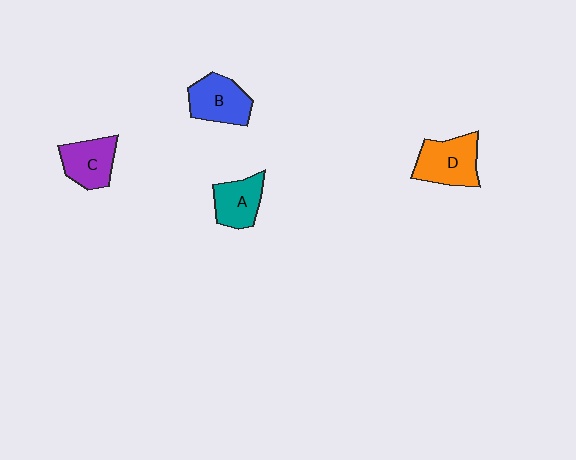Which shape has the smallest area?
Shape A (teal).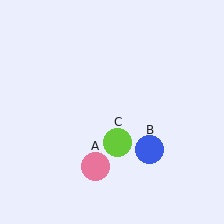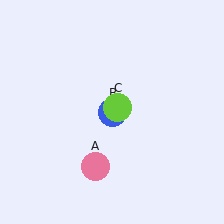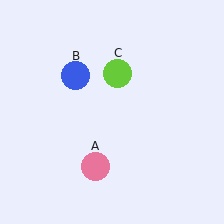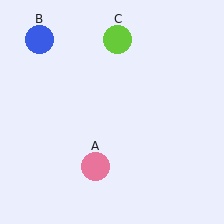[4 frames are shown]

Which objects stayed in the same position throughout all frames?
Pink circle (object A) remained stationary.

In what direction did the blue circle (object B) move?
The blue circle (object B) moved up and to the left.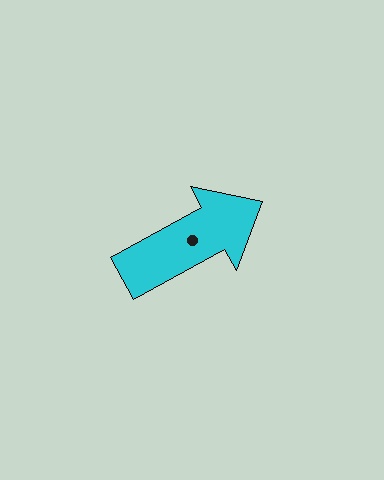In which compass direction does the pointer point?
Northeast.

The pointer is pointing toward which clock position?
Roughly 2 o'clock.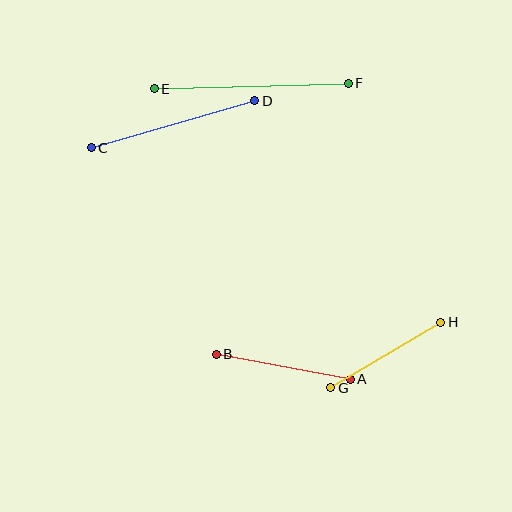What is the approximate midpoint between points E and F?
The midpoint is at approximately (251, 86) pixels.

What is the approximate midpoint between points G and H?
The midpoint is at approximately (386, 355) pixels.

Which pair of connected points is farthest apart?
Points E and F are farthest apart.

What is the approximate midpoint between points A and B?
The midpoint is at approximately (283, 367) pixels.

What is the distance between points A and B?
The distance is approximately 136 pixels.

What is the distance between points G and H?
The distance is approximately 128 pixels.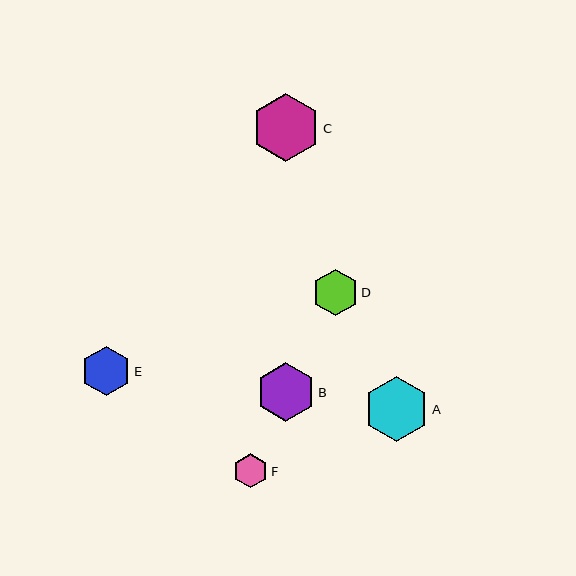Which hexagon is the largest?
Hexagon C is the largest with a size of approximately 68 pixels.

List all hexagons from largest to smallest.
From largest to smallest: C, A, B, E, D, F.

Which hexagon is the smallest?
Hexagon F is the smallest with a size of approximately 34 pixels.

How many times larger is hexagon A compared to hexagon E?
Hexagon A is approximately 1.3 times the size of hexagon E.